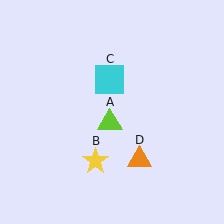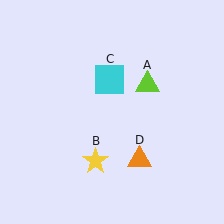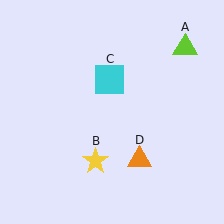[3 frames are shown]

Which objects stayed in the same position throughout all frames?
Yellow star (object B) and cyan square (object C) and orange triangle (object D) remained stationary.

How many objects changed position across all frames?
1 object changed position: lime triangle (object A).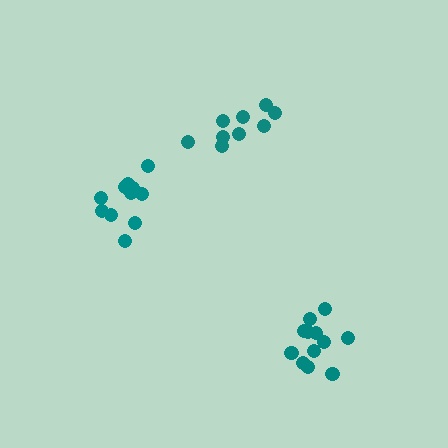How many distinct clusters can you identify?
There are 3 distinct clusters.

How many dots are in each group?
Group 1: 9 dots, Group 2: 12 dots, Group 3: 12 dots (33 total).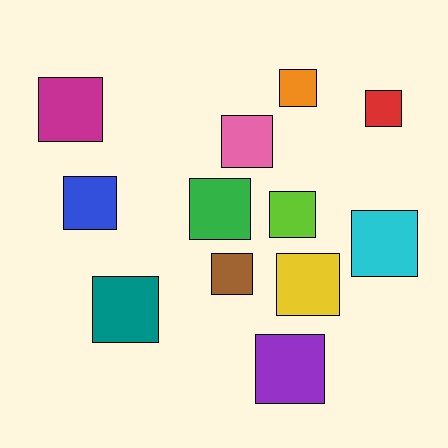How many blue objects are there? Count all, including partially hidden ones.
There is 1 blue object.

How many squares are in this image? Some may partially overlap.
There are 12 squares.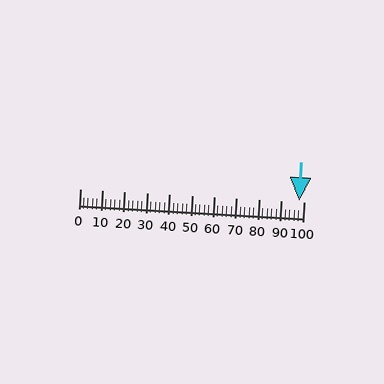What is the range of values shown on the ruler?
The ruler shows values from 0 to 100.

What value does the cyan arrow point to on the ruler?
The cyan arrow points to approximately 98.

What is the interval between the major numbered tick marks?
The major tick marks are spaced 10 units apart.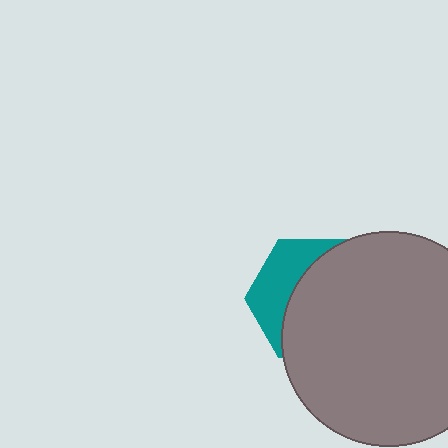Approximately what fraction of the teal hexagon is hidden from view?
Roughly 66% of the teal hexagon is hidden behind the gray circle.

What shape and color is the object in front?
The object in front is a gray circle.